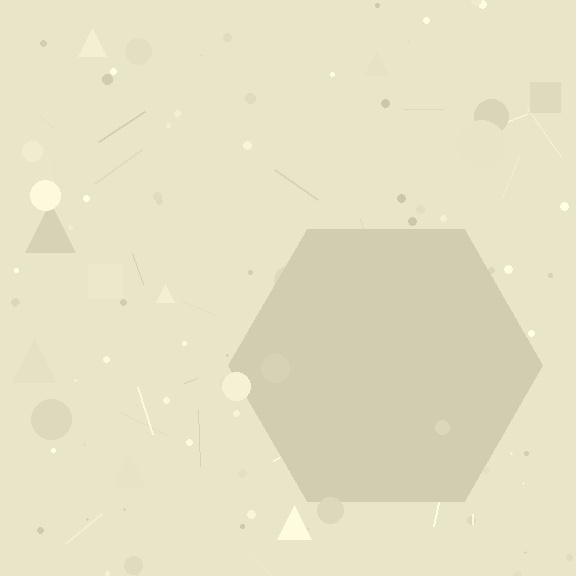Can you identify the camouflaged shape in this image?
The camouflaged shape is a hexagon.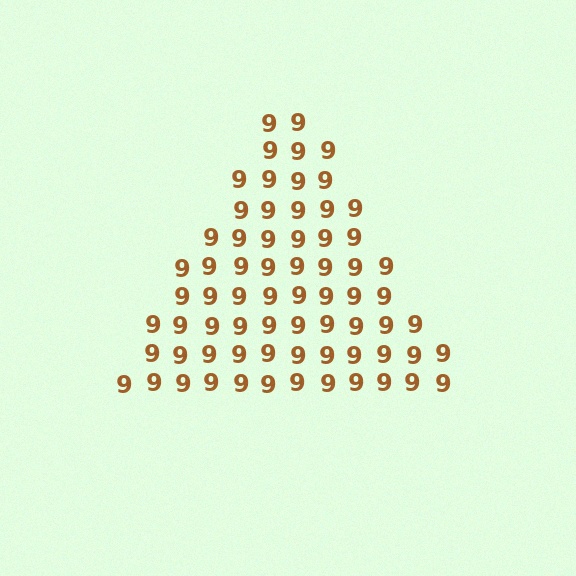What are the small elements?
The small elements are digit 9's.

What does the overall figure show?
The overall figure shows a triangle.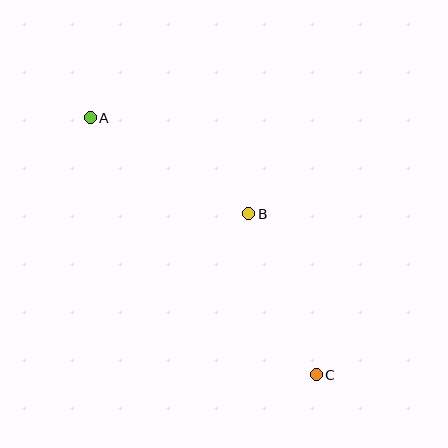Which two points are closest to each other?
Points B and C are closest to each other.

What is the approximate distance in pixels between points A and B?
The distance between A and B is approximately 185 pixels.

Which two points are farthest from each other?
Points A and C are farthest from each other.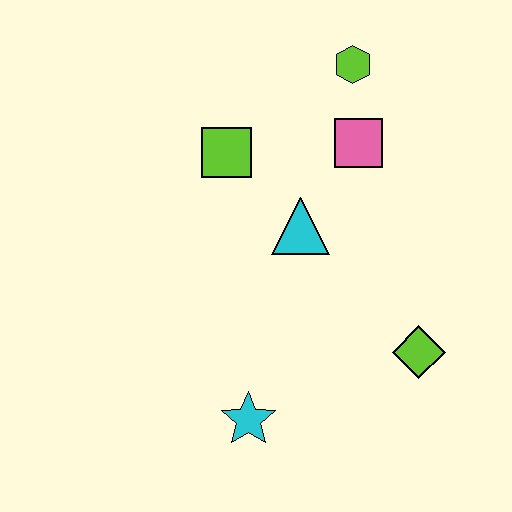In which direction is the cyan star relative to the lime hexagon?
The cyan star is below the lime hexagon.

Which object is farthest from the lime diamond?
The lime hexagon is farthest from the lime diamond.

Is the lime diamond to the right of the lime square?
Yes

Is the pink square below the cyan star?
No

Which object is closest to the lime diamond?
The cyan triangle is closest to the lime diamond.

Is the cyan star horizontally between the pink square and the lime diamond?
No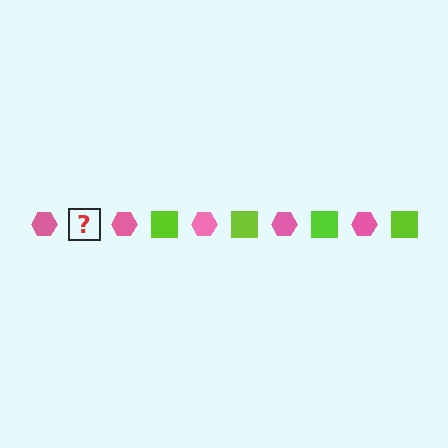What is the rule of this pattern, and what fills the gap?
The rule is that the pattern alternates between pink hexagon and lime square. The gap should be filled with a lime square.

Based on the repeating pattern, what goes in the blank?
The blank should be a lime square.